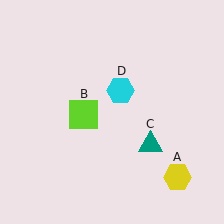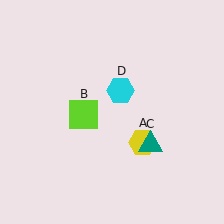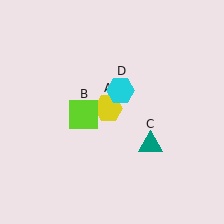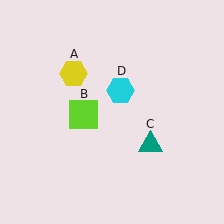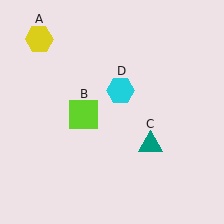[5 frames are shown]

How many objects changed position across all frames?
1 object changed position: yellow hexagon (object A).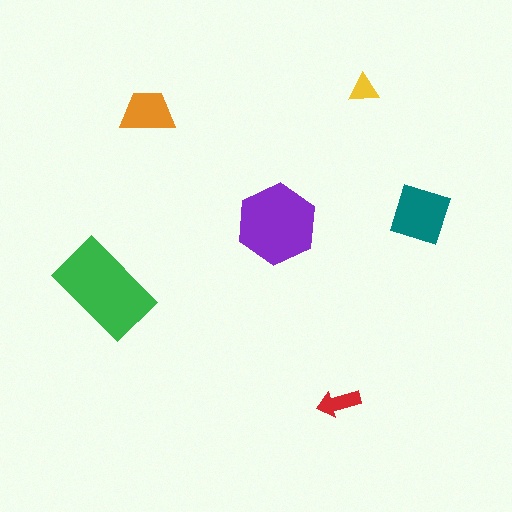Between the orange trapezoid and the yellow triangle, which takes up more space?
The orange trapezoid.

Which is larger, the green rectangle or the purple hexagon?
The green rectangle.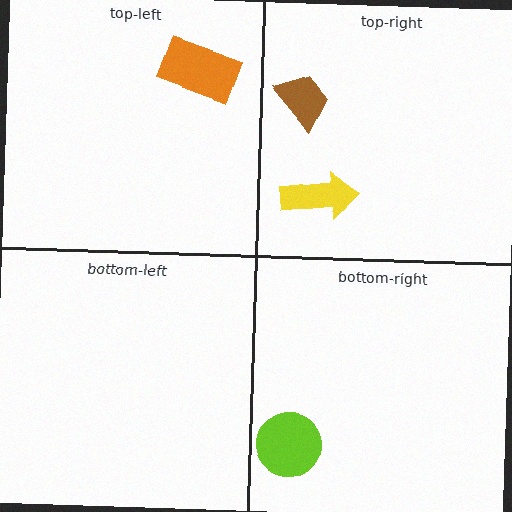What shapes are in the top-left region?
The orange rectangle.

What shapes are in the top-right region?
The yellow arrow, the brown trapezoid.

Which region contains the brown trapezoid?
The top-right region.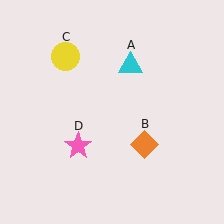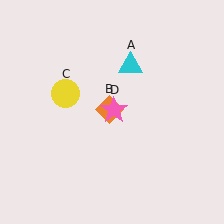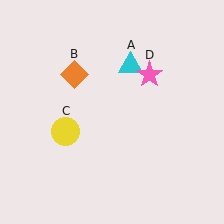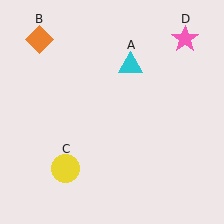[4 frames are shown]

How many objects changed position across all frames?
3 objects changed position: orange diamond (object B), yellow circle (object C), pink star (object D).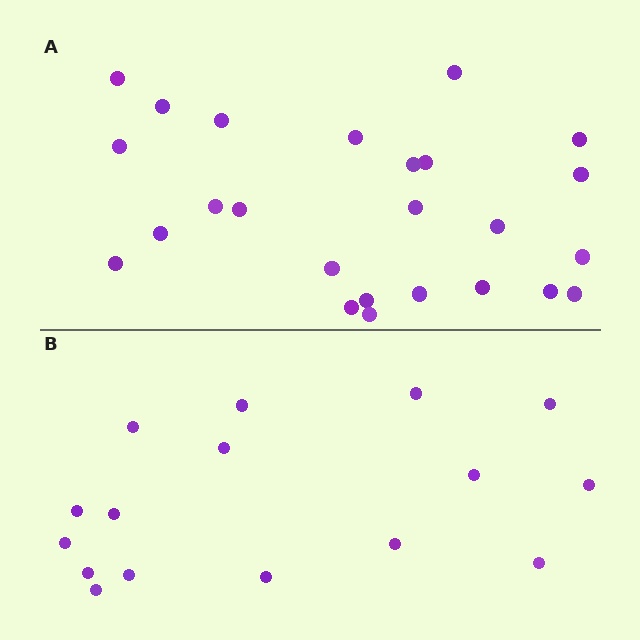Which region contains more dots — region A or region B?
Region A (the top region) has more dots.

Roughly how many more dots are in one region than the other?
Region A has roughly 8 or so more dots than region B.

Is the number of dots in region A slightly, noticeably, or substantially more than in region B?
Region A has substantially more. The ratio is roughly 1.6 to 1.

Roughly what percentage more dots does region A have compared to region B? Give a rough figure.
About 55% more.